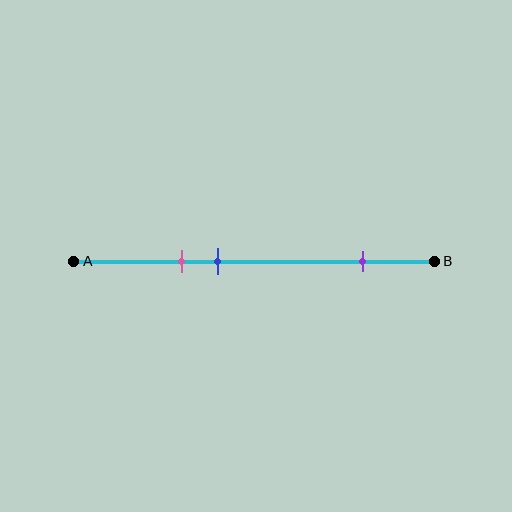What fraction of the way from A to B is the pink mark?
The pink mark is approximately 30% (0.3) of the way from A to B.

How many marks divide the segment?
There are 3 marks dividing the segment.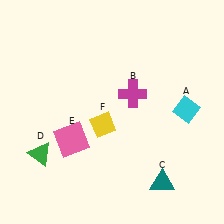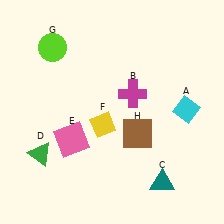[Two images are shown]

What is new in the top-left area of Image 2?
A lime circle (G) was added in the top-left area of Image 2.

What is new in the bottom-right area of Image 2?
A brown square (H) was added in the bottom-right area of Image 2.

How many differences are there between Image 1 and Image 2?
There are 2 differences between the two images.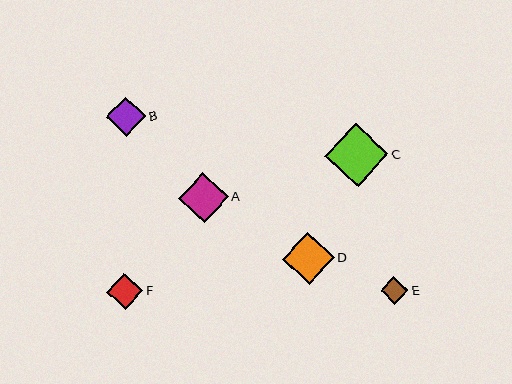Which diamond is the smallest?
Diamond E is the smallest with a size of approximately 28 pixels.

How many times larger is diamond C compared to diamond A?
Diamond C is approximately 1.3 times the size of diamond A.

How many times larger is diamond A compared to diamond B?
Diamond A is approximately 1.3 times the size of diamond B.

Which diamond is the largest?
Diamond C is the largest with a size of approximately 63 pixels.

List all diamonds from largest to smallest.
From largest to smallest: C, D, A, B, F, E.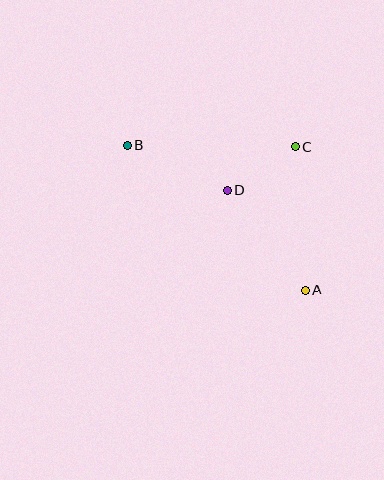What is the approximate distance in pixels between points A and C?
The distance between A and C is approximately 143 pixels.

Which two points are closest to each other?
Points C and D are closest to each other.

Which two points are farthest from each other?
Points A and B are farthest from each other.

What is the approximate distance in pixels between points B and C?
The distance between B and C is approximately 168 pixels.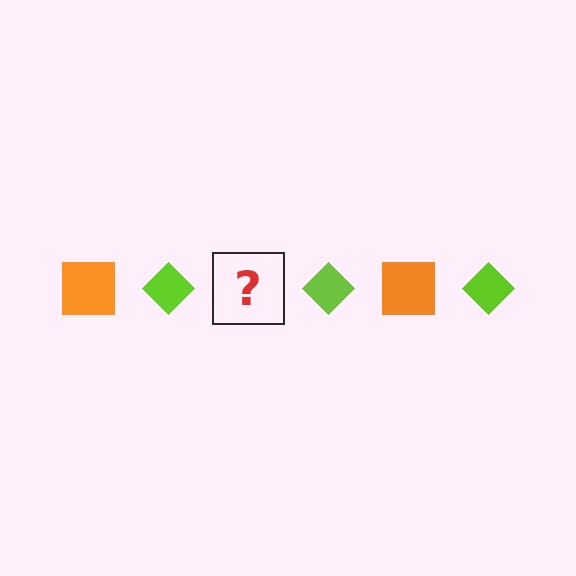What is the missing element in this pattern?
The missing element is an orange square.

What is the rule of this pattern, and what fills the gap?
The rule is that the pattern alternates between orange square and lime diamond. The gap should be filled with an orange square.